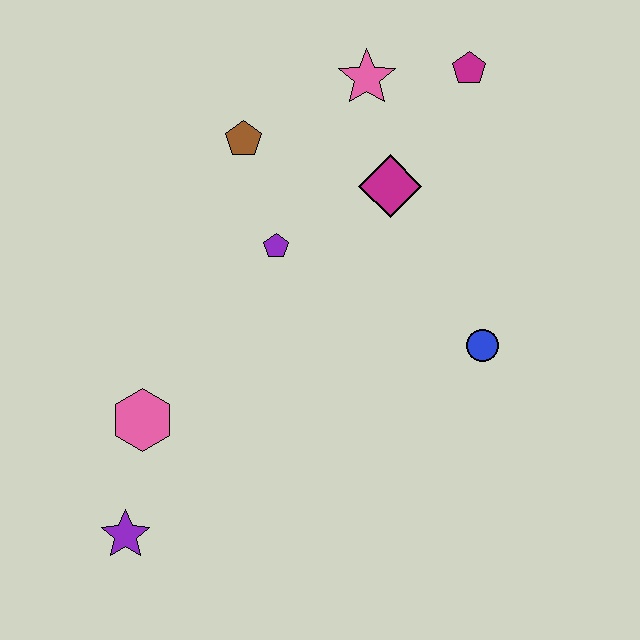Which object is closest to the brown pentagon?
The purple pentagon is closest to the brown pentagon.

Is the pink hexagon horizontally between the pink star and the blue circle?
No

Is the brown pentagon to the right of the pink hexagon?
Yes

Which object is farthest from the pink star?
The purple star is farthest from the pink star.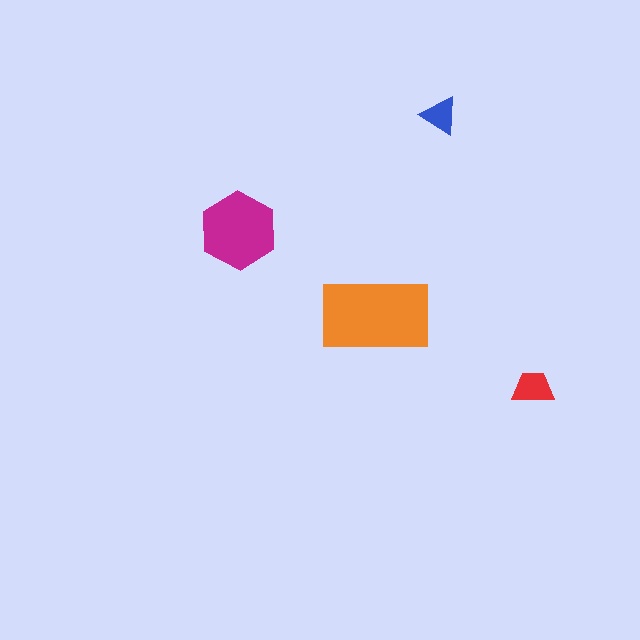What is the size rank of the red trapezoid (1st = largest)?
3rd.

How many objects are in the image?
There are 4 objects in the image.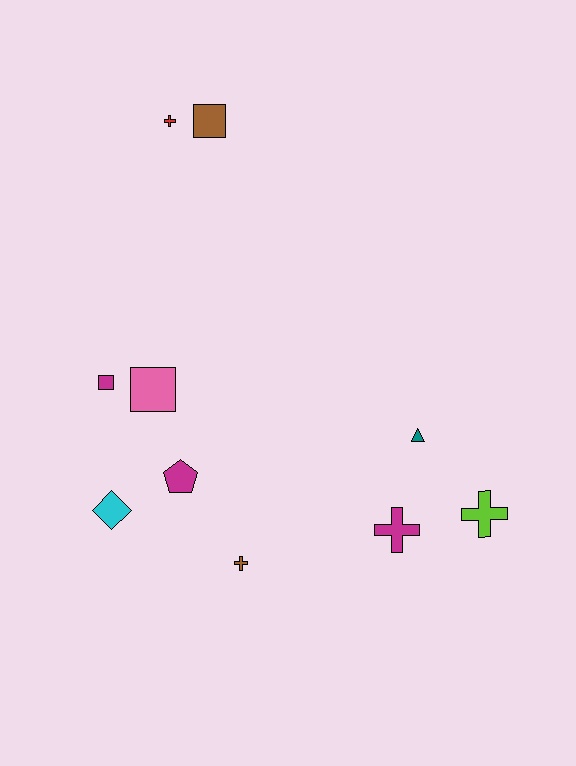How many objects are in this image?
There are 10 objects.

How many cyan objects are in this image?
There is 1 cyan object.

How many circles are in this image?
There are no circles.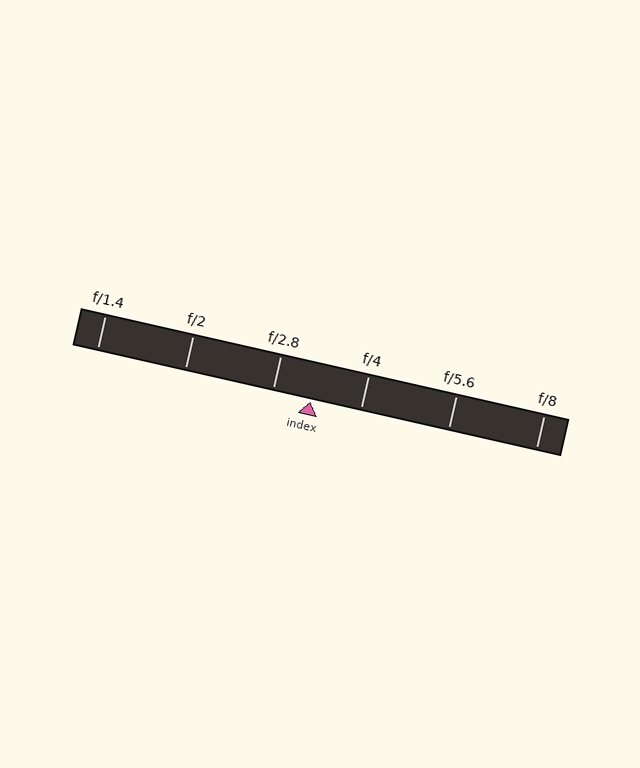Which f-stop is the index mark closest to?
The index mark is closest to f/2.8.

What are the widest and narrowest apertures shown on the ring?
The widest aperture shown is f/1.4 and the narrowest is f/8.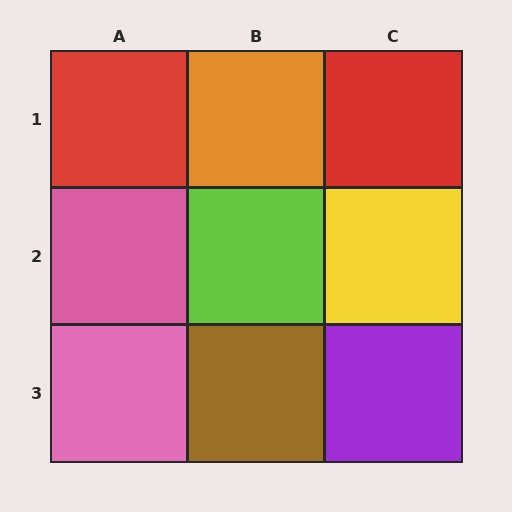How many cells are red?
2 cells are red.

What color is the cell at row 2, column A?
Pink.